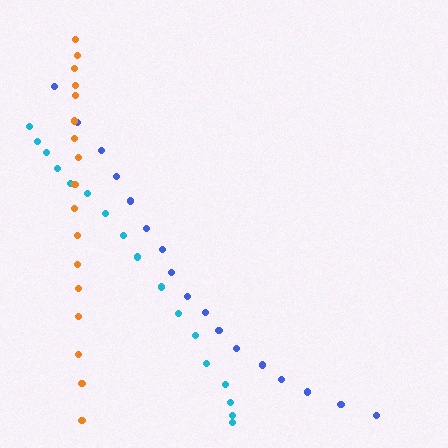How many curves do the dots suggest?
There are 3 distinct paths.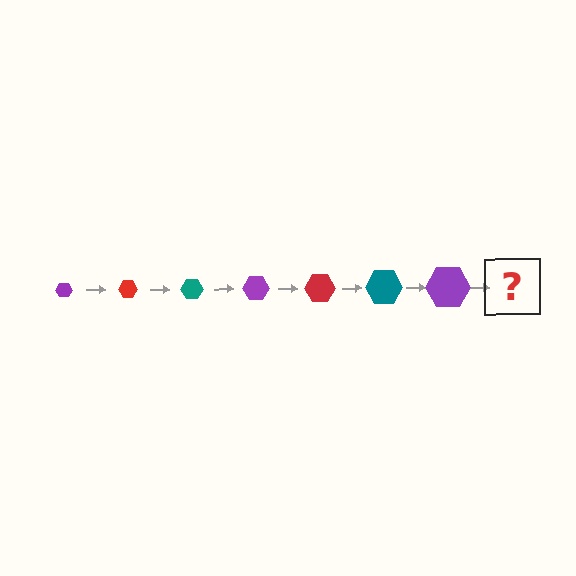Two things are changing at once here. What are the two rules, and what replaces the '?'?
The two rules are that the hexagon grows larger each step and the color cycles through purple, red, and teal. The '?' should be a red hexagon, larger than the previous one.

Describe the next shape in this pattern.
It should be a red hexagon, larger than the previous one.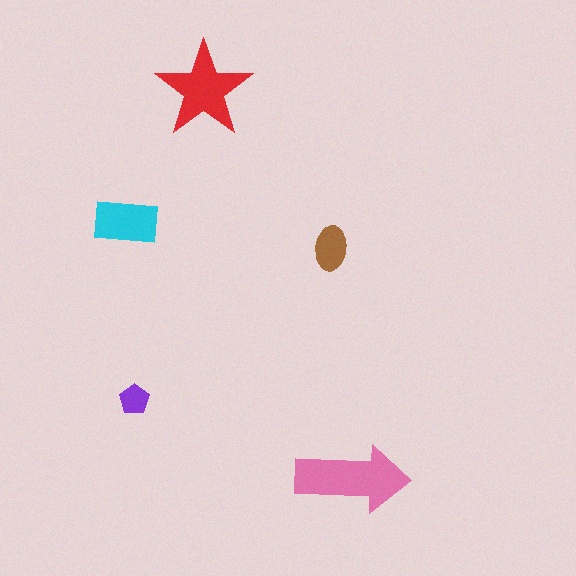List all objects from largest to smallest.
The pink arrow, the red star, the cyan rectangle, the brown ellipse, the purple pentagon.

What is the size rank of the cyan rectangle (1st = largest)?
3rd.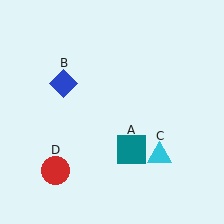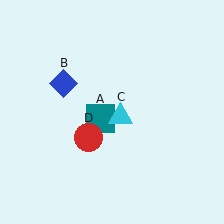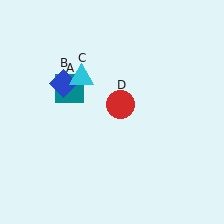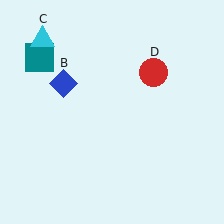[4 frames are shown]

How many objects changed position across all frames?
3 objects changed position: teal square (object A), cyan triangle (object C), red circle (object D).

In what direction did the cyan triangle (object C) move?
The cyan triangle (object C) moved up and to the left.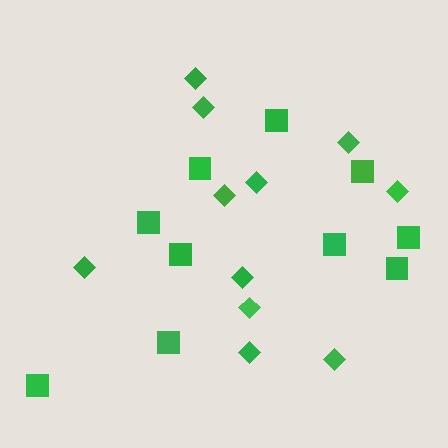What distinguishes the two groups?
There are 2 groups: one group of diamonds (11) and one group of squares (10).